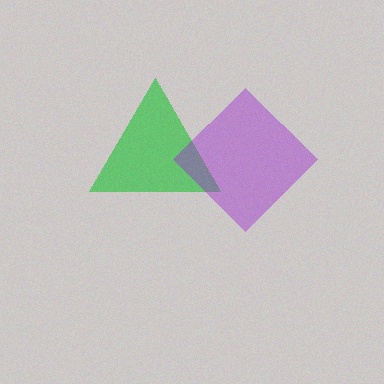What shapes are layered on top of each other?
The layered shapes are: a green triangle, a purple diamond.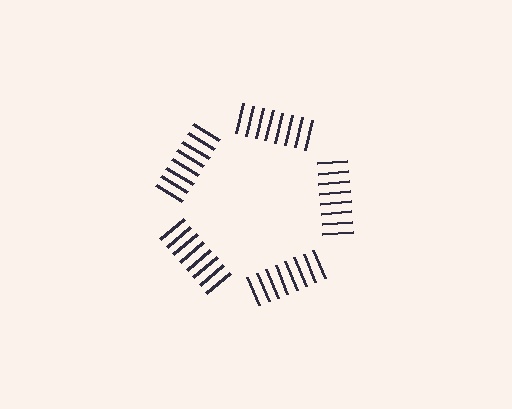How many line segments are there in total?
40 — 8 along each of the 5 edges.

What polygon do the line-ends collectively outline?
An illusory pentagon — the line segments terminate on its edges but no continuous stroke is drawn.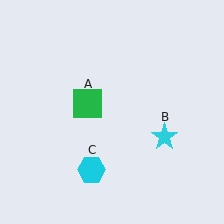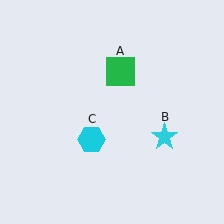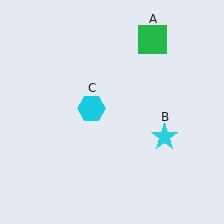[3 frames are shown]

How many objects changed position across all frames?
2 objects changed position: green square (object A), cyan hexagon (object C).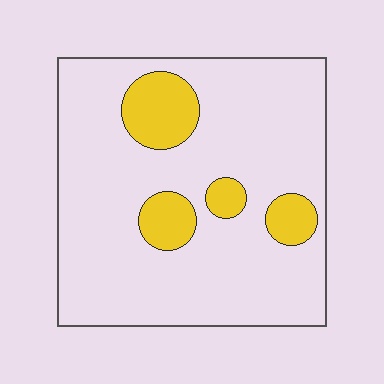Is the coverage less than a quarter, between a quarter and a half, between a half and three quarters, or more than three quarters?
Less than a quarter.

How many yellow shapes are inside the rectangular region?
4.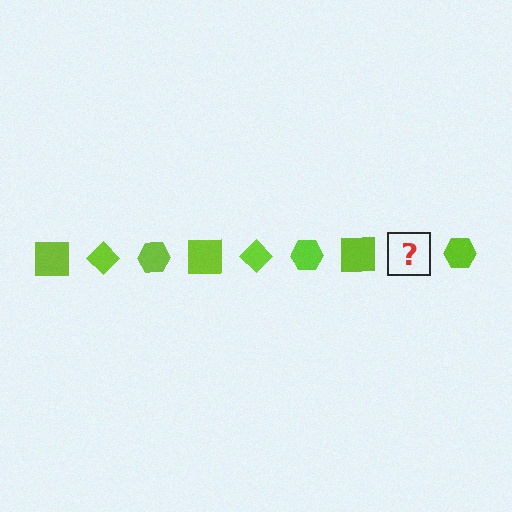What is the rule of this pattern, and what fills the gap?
The rule is that the pattern cycles through square, diamond, hexagon shapes in lime. The gap should be filled with a lime diamond.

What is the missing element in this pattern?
The missing element is a lime diamond.